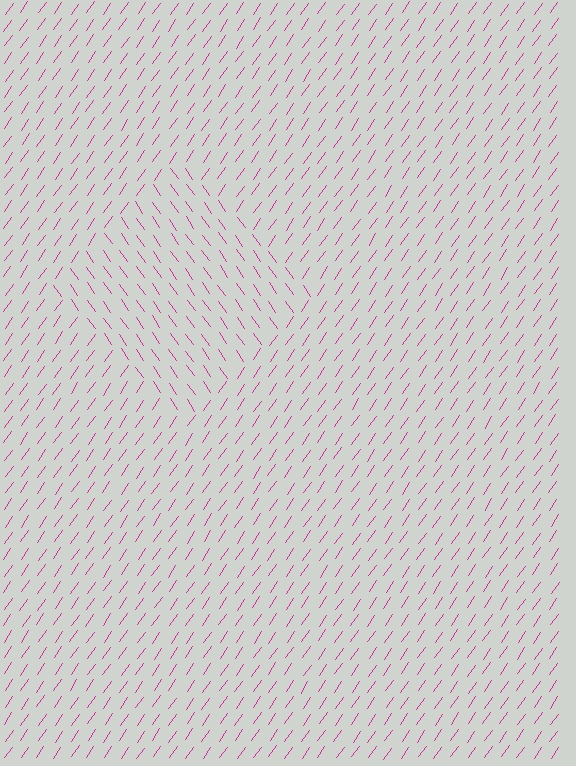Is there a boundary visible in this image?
Yes, there is a texture boundary formed by a change in line orientation.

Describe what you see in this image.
The image is filled with small magenta line segments. A diamond region in the image has lines oriented differently from the surrounding lines, creating a visible texture boundary.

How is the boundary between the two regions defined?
The boundary is defined purely by a change in line orientation (approximately 69 degrees difference). All lines are the same color and thickness.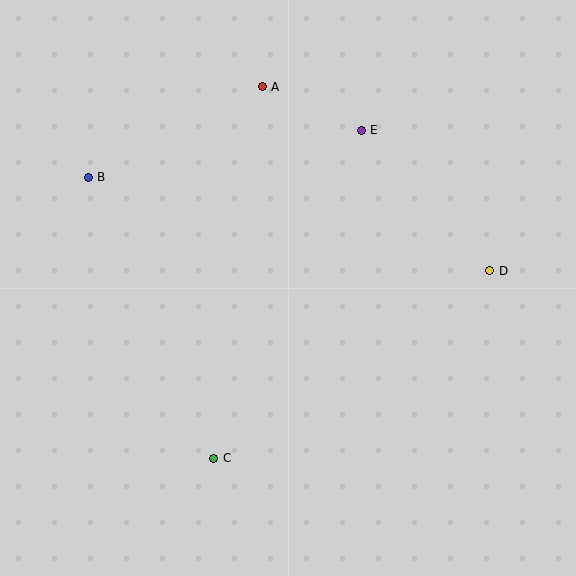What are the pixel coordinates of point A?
Point A is at (262, 87).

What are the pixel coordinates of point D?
Point D is at (490, 271).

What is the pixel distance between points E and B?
The distance between E and B is 277 pixels.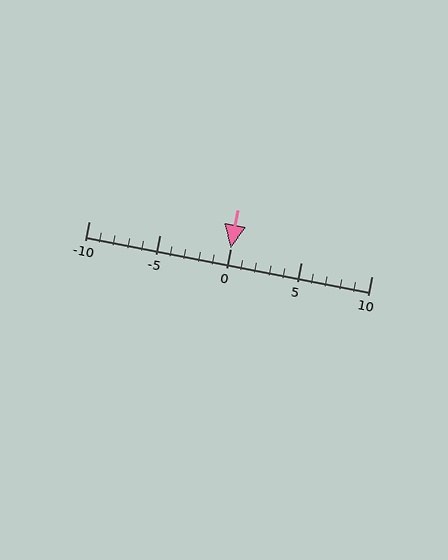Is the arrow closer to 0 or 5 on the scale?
The arrow is closer to 0.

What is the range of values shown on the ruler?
The ruler shows values from -10 to 10.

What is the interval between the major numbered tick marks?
The major tick marks are spaced 5 units apart.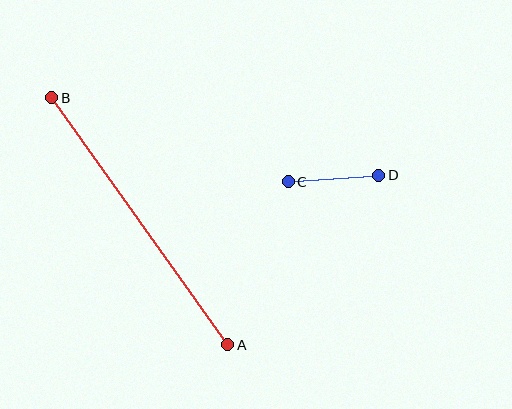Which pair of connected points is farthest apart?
Points A and B are farthest apart.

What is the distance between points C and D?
The distance is approximately 91 pixels.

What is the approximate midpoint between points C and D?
The midpoint is at approximately (334, 179) pixels.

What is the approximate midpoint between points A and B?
The midpoint is at approximately (140, 221) pixels.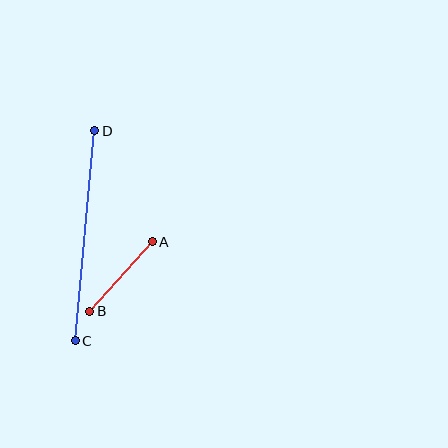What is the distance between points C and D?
The distance is approximately 211 pixels.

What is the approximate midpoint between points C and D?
The midpoint is at approximately (85, 236) pixels.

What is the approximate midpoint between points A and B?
The midpoint is at approximately (121, 277) pixels.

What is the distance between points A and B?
The distance is approximately 94 pixels.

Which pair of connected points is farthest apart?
Points C and D are farthest apart.